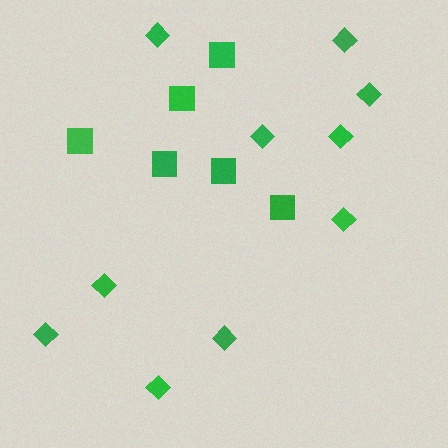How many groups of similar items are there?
There are 2 groups: one group of diamonds (10) and one group of squares (6).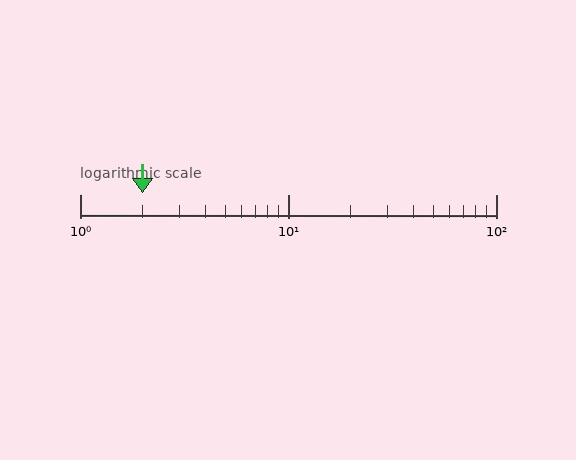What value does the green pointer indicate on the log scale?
The pointer indicates approximately 2.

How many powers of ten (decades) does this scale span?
The scale spans 2 decades, from 1 to 100.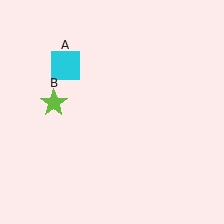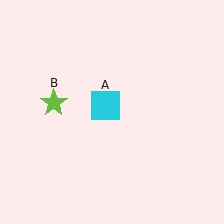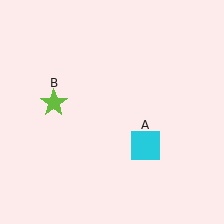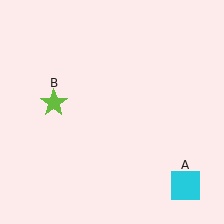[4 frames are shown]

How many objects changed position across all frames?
1 object changed position: cyan square (object A).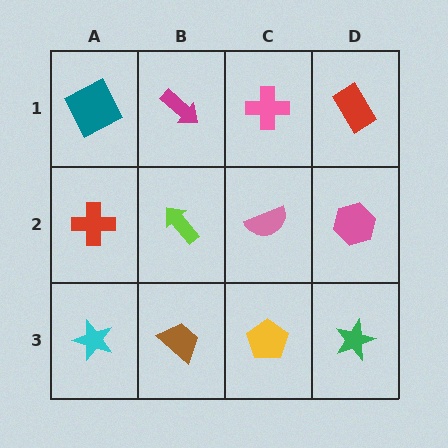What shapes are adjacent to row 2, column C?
A pink cross (row 1, column C), a yellow pentagon (row 3, column C), a lime arrow (row 2, column B), a pink hexagon (row 2, column D).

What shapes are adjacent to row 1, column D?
A pink hexagon (row 2, column D), a pink cross (row 1, column C).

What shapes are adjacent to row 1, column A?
A red cross (row 2, column A), a magenta arrow (row 1, column B).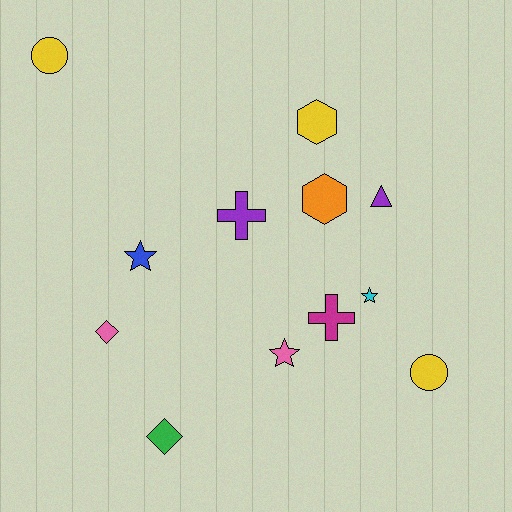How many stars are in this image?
There are 3 stars.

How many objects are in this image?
There are 12 objects.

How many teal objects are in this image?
There are no teal objects.